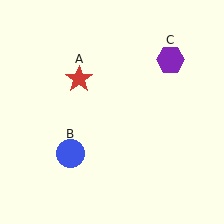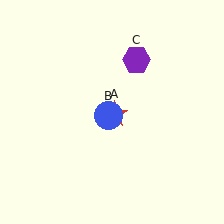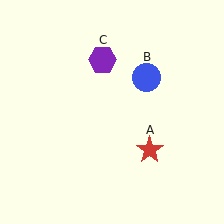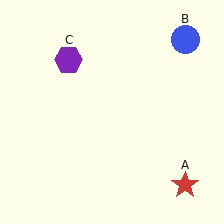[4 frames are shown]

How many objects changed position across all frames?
3 objects changed position: red star (object A), blue circle (object B), purple hexagon (object C).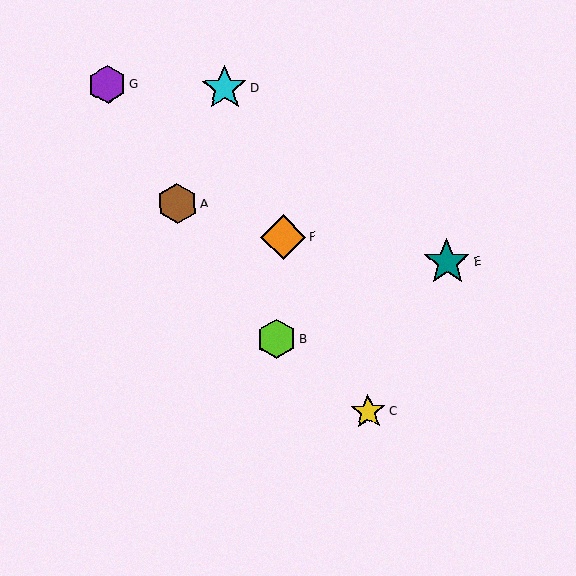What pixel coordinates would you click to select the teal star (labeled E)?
Click at (447, 262) to select the teal star E.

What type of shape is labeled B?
Shape B is a lime hexagon.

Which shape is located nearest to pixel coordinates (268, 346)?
The lime hexagon (labeled B) at (276, 339) is nearest to that location.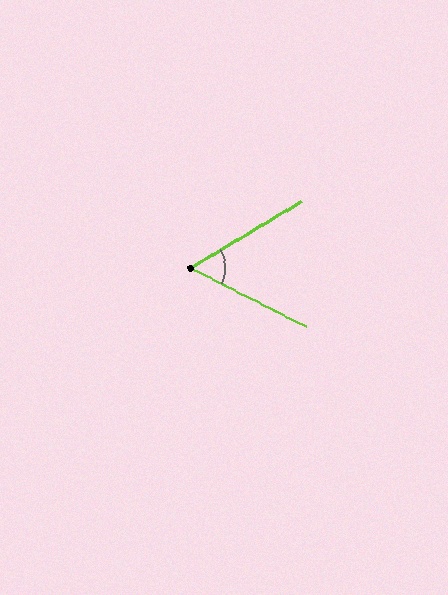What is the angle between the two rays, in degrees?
Approximately 58 degrees.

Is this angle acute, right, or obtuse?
It is acute.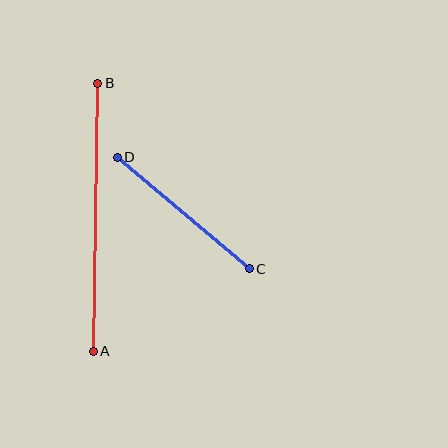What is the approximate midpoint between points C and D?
The midpoint is at approximately (183, 213) pixels.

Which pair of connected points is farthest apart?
Points A and B are farthest apart.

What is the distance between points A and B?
The distance is approximately 268 pixels.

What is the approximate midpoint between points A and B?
The midpoint is at approximately (96, 217) pixels.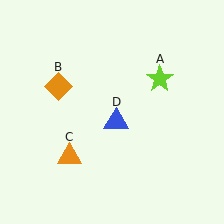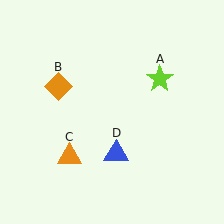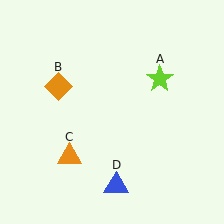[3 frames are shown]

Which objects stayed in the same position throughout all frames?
Lime star (object A) and orange diamond (object B) and orange triangle (object C) remained stationary.